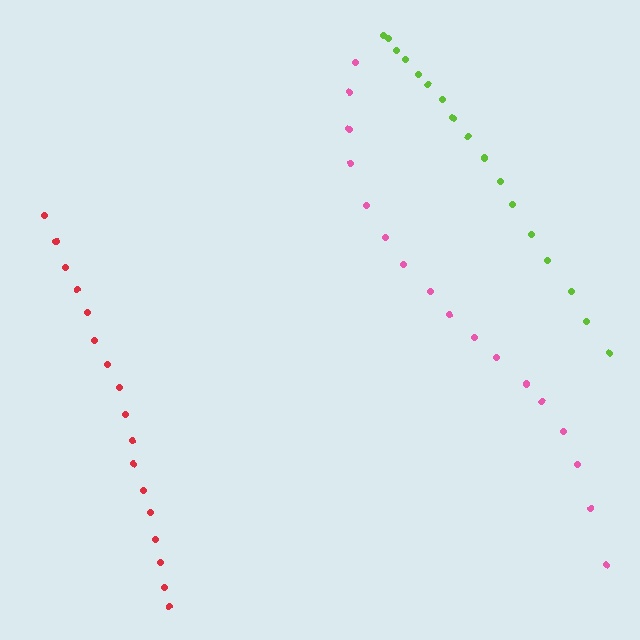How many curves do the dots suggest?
There are 3 distinct paths.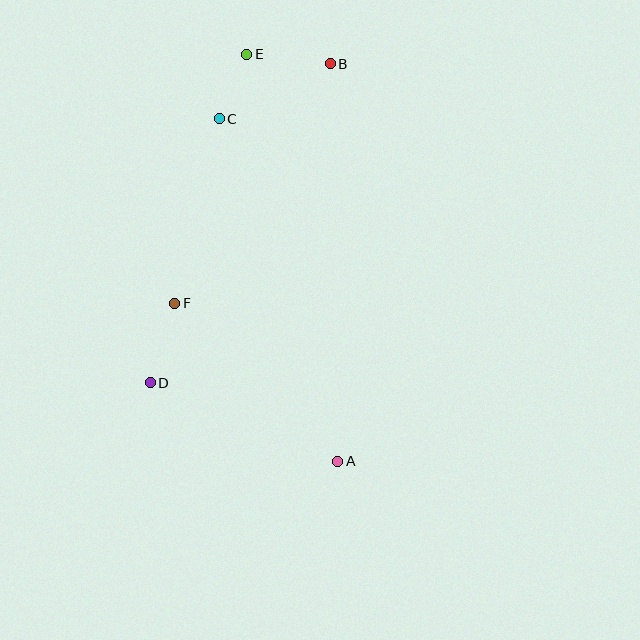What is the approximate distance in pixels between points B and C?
The distance between B and C is approximately 124 pixels.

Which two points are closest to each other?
Points C and E are closest to each other.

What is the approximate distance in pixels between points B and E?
The distance between B and E is approximately 84 pixels.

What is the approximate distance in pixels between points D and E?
The distance between D and E is approximately 342 pixels.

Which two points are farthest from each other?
Points A and E are farthest from each other.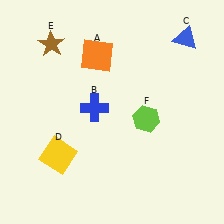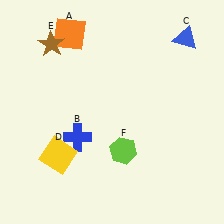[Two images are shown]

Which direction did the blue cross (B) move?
The blue cross (B) moved down.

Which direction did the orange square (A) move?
The orange square (A) moved left.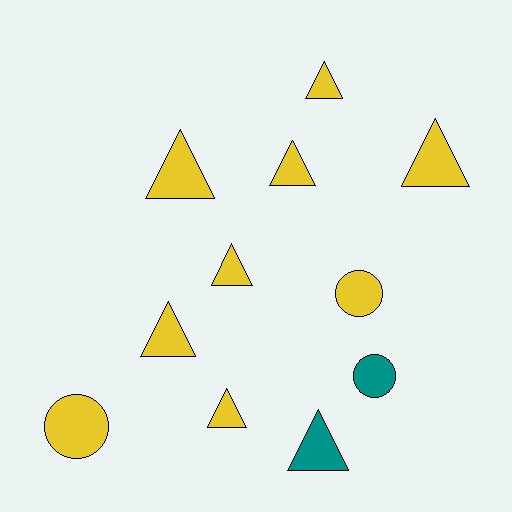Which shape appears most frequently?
Triangle, with 8 objects.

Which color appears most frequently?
Yellow, with 9 objects.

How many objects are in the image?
There are 11 objects.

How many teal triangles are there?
There is 1 teal triangle.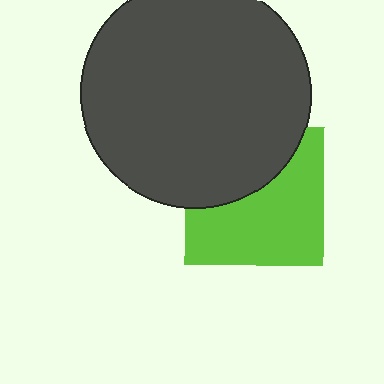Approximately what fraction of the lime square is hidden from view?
Roughly 40% of the lime square is hidden behind the dark gray circle.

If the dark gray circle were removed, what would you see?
You would see the complete lime square.